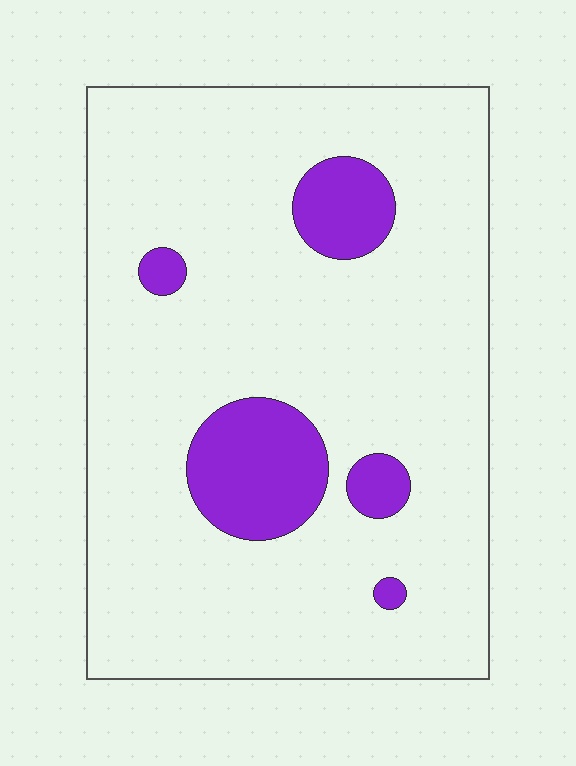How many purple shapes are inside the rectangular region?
5.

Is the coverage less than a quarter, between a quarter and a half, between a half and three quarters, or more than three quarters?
Less than a quarter.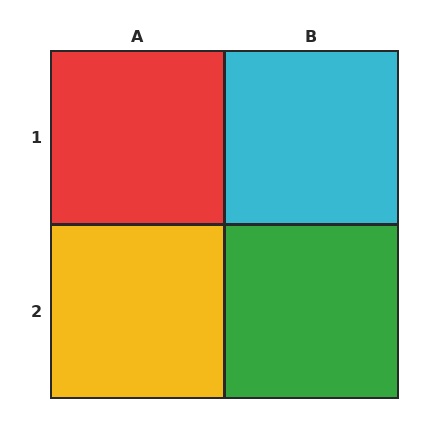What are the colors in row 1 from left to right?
Red, cyan.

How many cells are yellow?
1 cell is yellow.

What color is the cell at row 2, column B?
Green.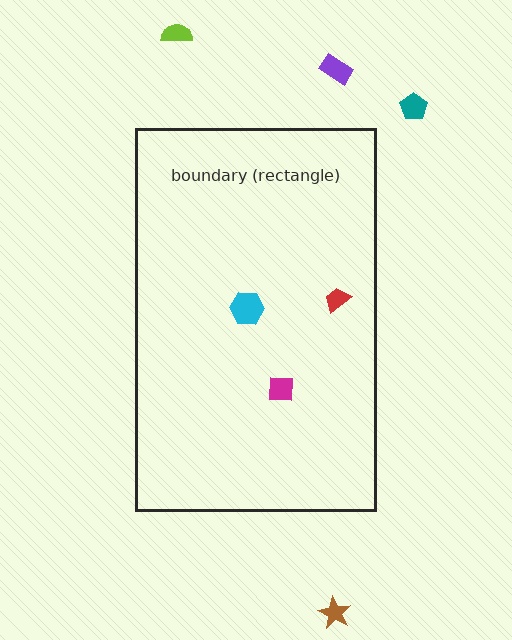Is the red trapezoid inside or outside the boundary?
Inside.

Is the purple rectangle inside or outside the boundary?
Outside.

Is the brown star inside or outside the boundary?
Outside.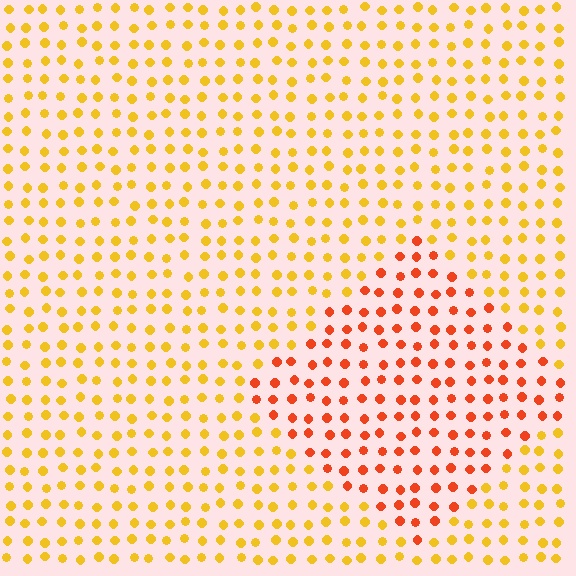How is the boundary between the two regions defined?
The boundary is defined purely by a slight shift in hue (about 37 degrees). Spacing, size, and orientation are identical on both sides.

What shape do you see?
I see a diamond.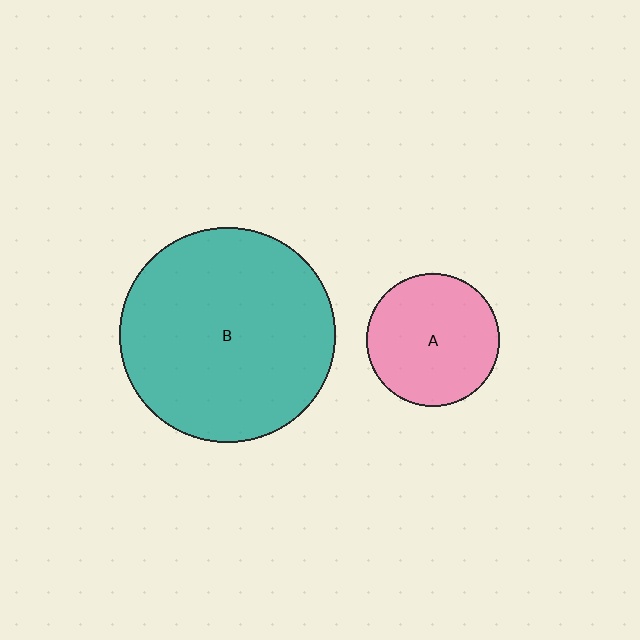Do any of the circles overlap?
No, none of the circles overlap.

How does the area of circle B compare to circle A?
Approximately 2.6 times.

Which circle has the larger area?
Circle B (teal).